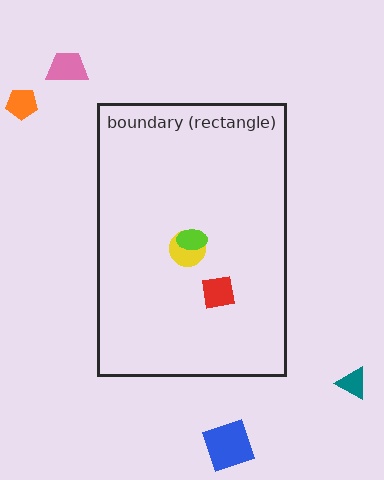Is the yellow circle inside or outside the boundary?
Inside.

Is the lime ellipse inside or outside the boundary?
Inside.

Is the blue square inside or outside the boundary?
Outside.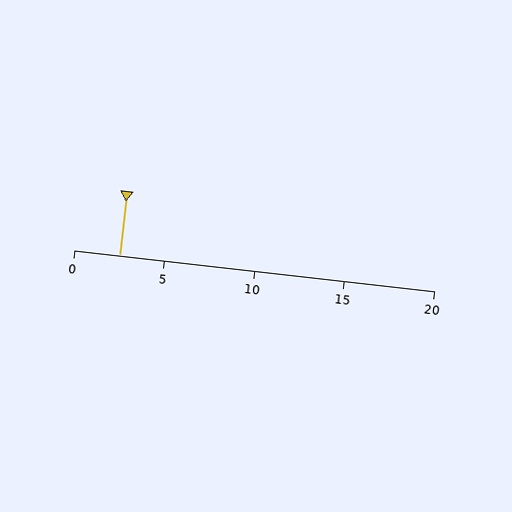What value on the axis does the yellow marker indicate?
The marker indicates approximately 2.5.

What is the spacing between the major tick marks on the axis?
The major ticks are spaced 5 apart.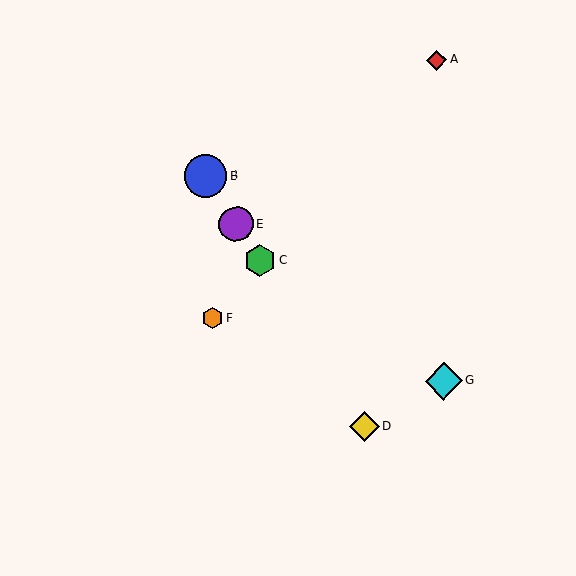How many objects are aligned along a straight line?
4 objects (B, C, D, E) are aligned along a straight line.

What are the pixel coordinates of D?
Object D is at (365, 426).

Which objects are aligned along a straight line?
Objects B, C, D, E are aligned along a straight line.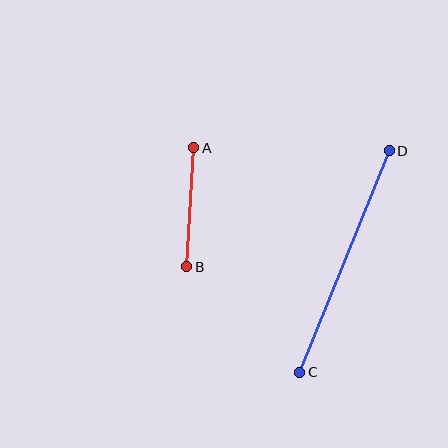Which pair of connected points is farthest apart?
Points C and D are farthest apart.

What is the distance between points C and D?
The distance is approximately 239 pixels.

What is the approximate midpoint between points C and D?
The midpoint is at approximately (345, 261) pixels.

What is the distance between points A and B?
The distance is approximately 120 pixels.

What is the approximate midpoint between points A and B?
The midpoint is at approximately (190, 207) pixels.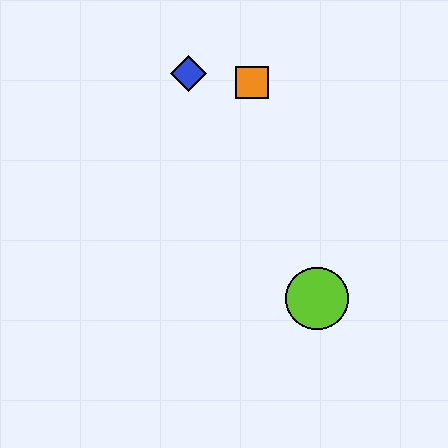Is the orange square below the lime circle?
No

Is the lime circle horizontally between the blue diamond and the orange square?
No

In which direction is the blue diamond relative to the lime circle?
The blue diamond is above the lime circle.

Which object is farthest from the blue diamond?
The lime circle is farthest from the blue diamond.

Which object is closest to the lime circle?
The orange square is closest to the lime circle.